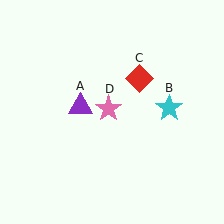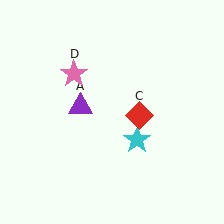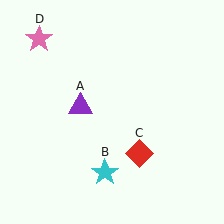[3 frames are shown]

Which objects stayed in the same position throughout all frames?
Purple triangle (object A) remained stationary.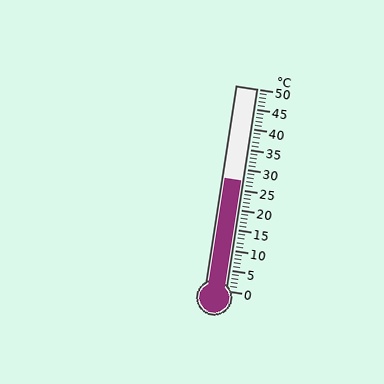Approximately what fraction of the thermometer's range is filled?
The thermometer is filled to approximately 55% of its range.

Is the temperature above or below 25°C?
The temperature is above 25°C.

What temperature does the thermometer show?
The thermometer shows approximately 27°C.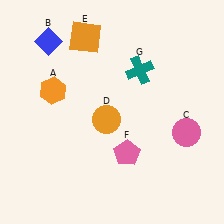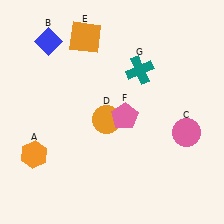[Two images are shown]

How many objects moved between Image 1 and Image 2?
2 objects moved between the two images.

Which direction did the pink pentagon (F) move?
The pink pentagon (F) moved up.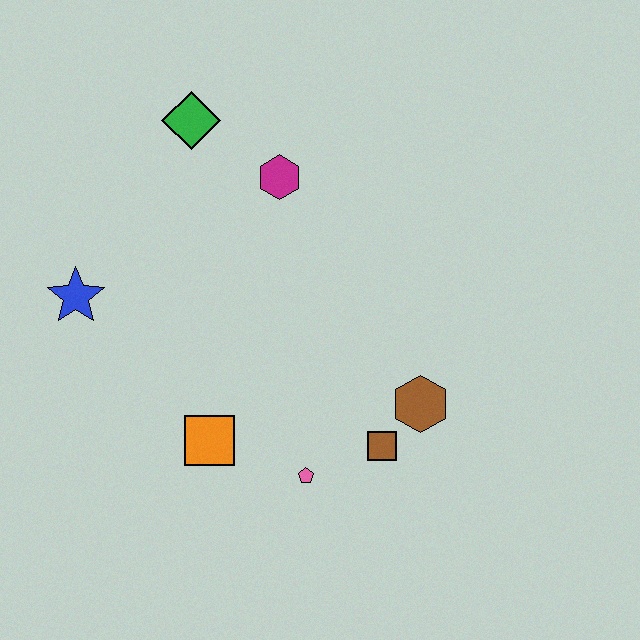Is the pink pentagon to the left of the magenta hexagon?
No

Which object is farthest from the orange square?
The green diamond is farthest from the orange square.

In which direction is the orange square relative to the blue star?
The orange square is below the blue star.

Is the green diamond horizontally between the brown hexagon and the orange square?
No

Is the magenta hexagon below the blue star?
No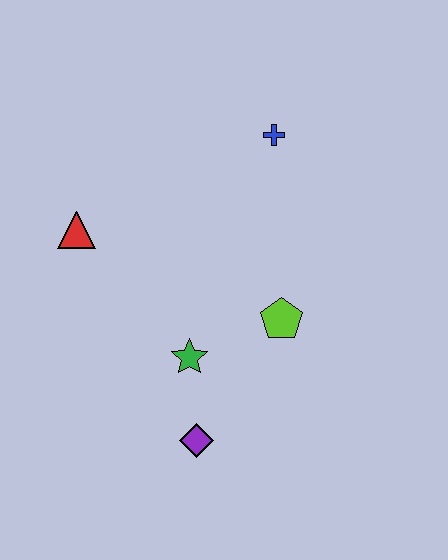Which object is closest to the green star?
The purple diamond is closest to the green star.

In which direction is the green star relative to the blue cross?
The green star is below the blue cross.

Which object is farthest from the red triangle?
The purple diamond is farthest from the red triangle.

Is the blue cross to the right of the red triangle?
Yes